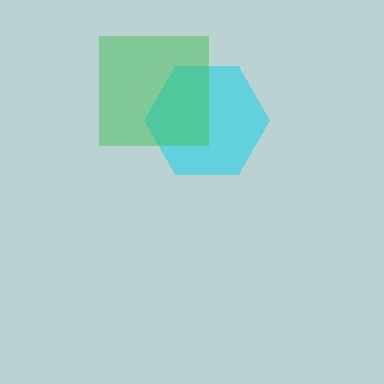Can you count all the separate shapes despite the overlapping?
Yes, there are 2 separate shapes.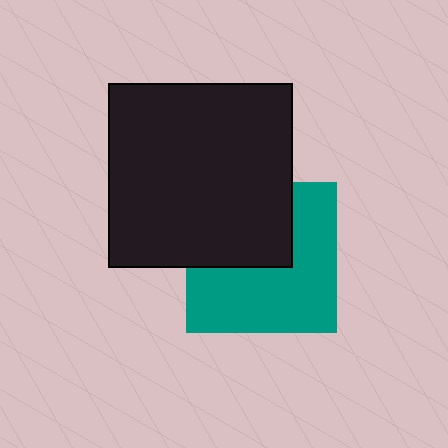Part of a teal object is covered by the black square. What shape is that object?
It is a square.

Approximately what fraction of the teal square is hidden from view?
Roughly 40% of the teal square is hidden behind the black square.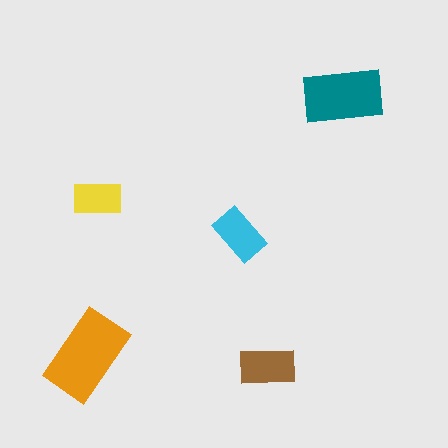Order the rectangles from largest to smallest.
the orange one, the teal one, the brown one, the cyan one, the yellow one.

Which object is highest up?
The teal rectangle is topmost.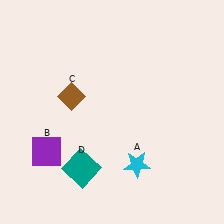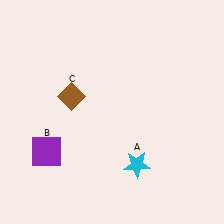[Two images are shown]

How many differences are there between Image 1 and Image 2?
There is 1 difference between the two images.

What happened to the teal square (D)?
The teal square (D) was removed in Image 2. It was in the bottom-left area of Image 1.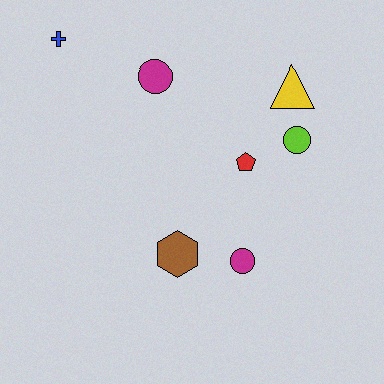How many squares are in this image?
There are no squares.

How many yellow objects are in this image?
There is 1 yellow object.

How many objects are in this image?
There are 7 objects.